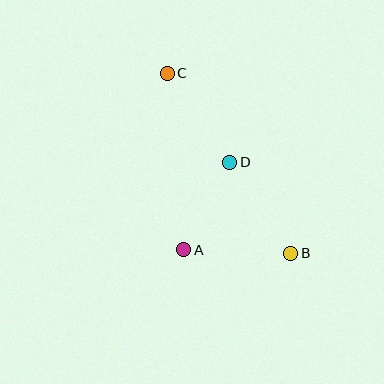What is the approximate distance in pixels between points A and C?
The distance between A and C is approximately 177 pixels.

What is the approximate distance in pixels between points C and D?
The distance between C and D is approximately 109 pixels.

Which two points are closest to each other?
Points A and D are closest to each other.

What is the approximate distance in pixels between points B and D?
The distance between B and D is approximately 109 pixels.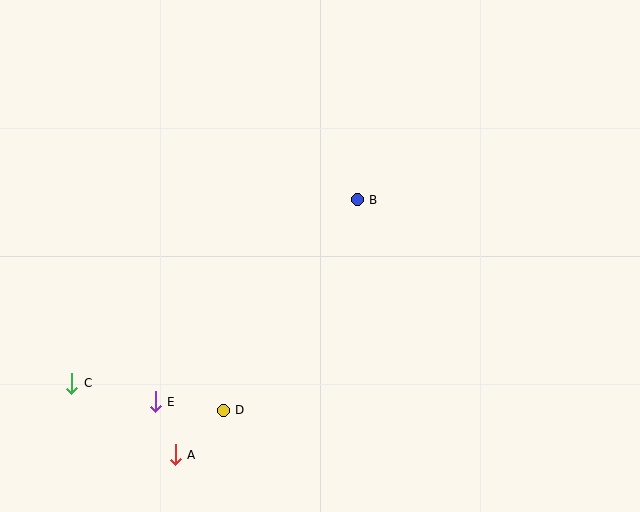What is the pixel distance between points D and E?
The distance between D and E is 69 pixels.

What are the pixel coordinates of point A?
Point A is at (175, 455).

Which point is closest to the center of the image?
Point B at (357, 200) is closest to the center.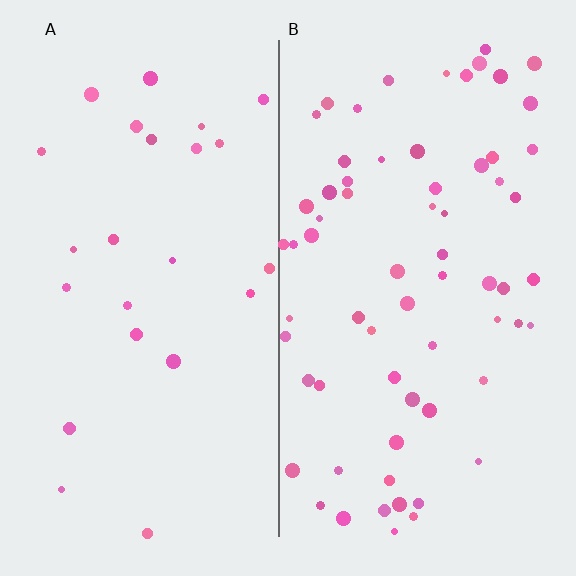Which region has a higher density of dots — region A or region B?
B (the right).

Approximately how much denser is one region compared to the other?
Approximately 2.8× — region B over region A.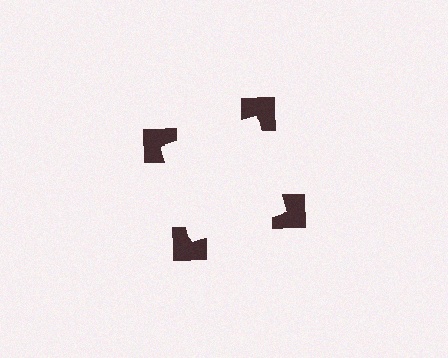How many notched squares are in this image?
There are 4 — one at each vertex of the illusory square.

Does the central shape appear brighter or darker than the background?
It typically appears slightly brighter than the background, even though no actual brightness change is drawn.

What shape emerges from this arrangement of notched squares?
An illusory square — its edges are inferred from the aligned wedge cuts in the notched squares, not physically drawn.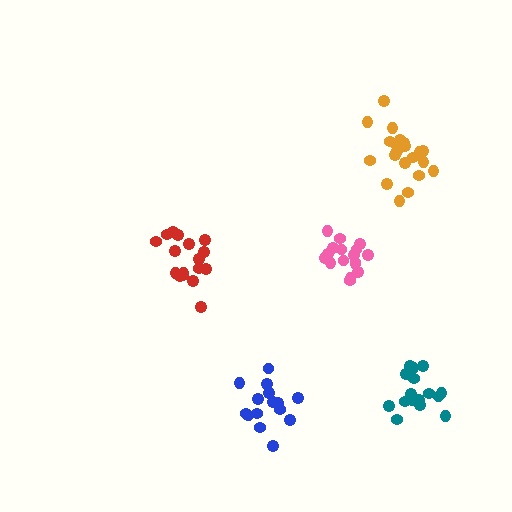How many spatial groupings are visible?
There are 5 spatial groupings.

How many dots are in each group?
Group 1: 16 dots, Group 2: 17 dots, Group 3: 17 dots, Group 4: 16 dots, Group 5: 21 dots (87 total).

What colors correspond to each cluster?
The clusters are colored: teal, red, pink, blue, orange.